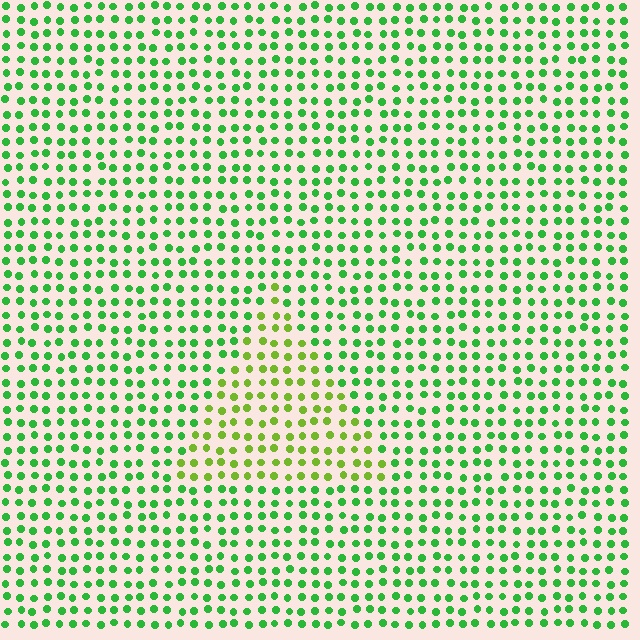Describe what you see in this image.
The image is filled with small green elements in a uniform arrangement. A triangle-shaped region is visible where the elements are tinted to a slightly different hue, forming a subtle color boundary.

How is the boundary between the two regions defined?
The boundary is defined purely by a slight shift in hue (about 36 degrees). Spacing, size, and orientation are identical on both sides.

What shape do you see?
I see a triangle.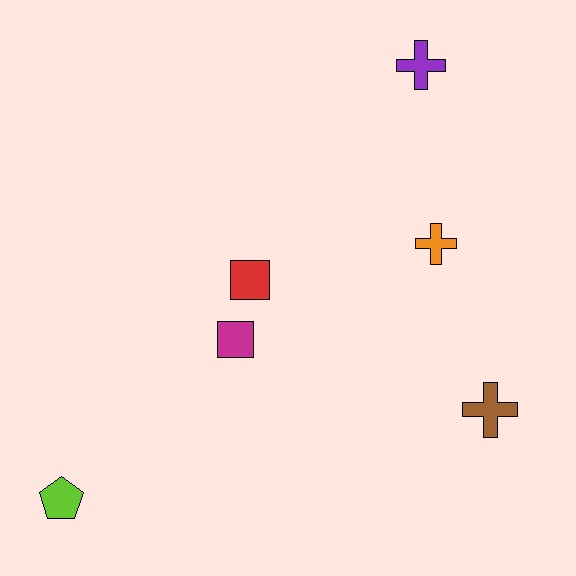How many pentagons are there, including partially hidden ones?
There is 1 pentagon.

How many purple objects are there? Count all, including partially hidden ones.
There is 1 purple object.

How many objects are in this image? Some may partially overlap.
There are 6 objects.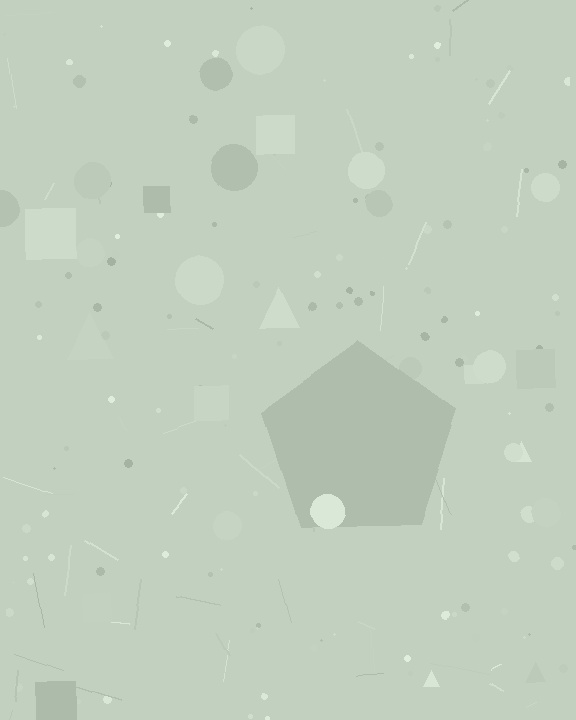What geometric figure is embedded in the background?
A pentagon is embedded in the background.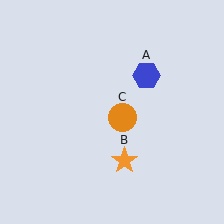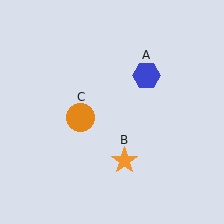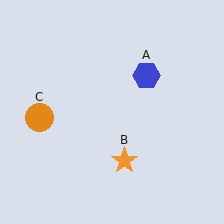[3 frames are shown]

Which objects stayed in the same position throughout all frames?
Blue hexagon (object A) and orange star (object B) remained stationary.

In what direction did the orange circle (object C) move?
The orange circle (object C) moved left.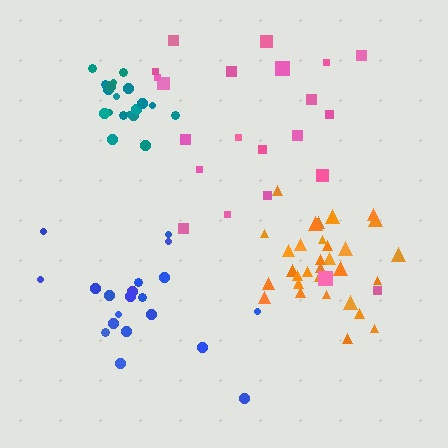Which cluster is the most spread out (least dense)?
Pink.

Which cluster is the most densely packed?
Teal.